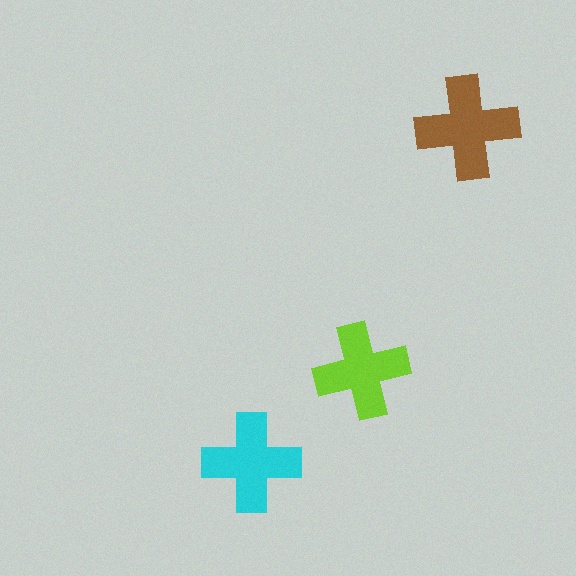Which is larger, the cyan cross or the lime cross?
The cyan one.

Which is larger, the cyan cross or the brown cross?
The brown one.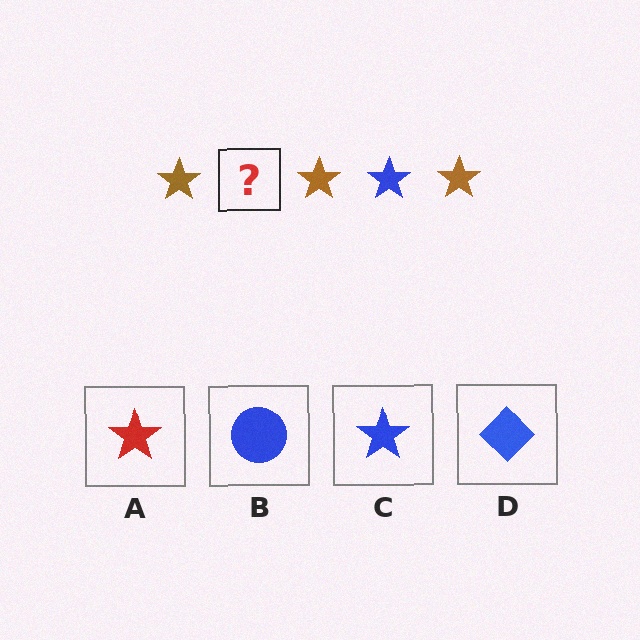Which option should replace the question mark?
Option C.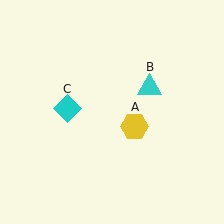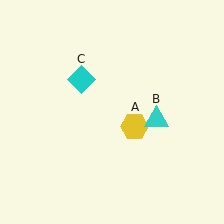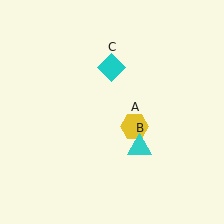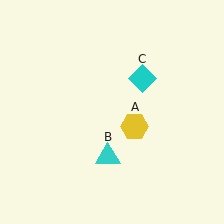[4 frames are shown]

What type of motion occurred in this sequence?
The cyan triangle (object B), cyan diamond (object C) rotated clockwise around the center of the scene.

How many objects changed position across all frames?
2 objects changed position: cyan triangle (object B), cyan diamond (object C).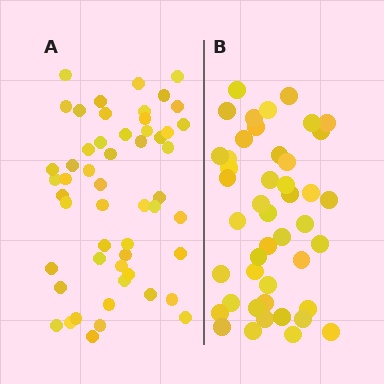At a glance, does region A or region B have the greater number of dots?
Region A (the left region) has more dots.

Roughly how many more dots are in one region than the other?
Region A has roughly 8 or so more dots than region B.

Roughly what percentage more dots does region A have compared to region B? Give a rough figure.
About 20% more.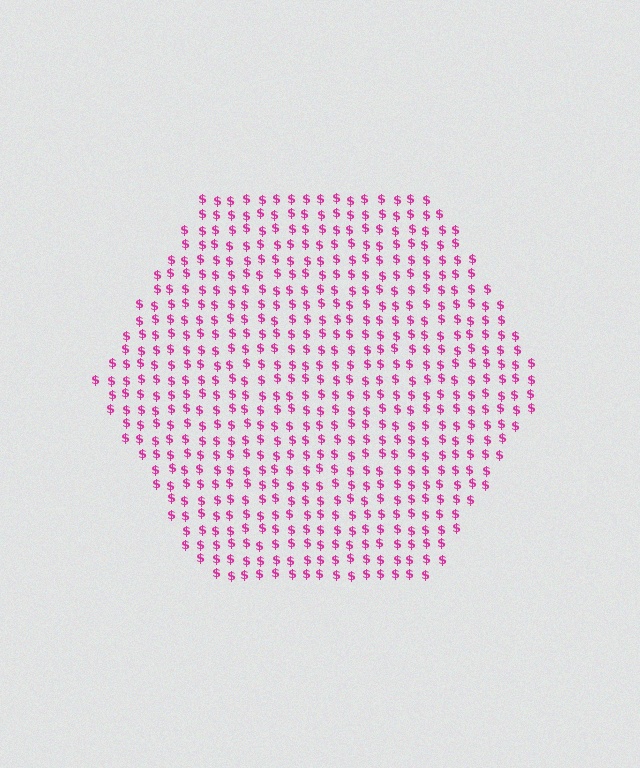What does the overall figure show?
The overall figure shows a hexagon.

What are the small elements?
The small elements are dollar signs.